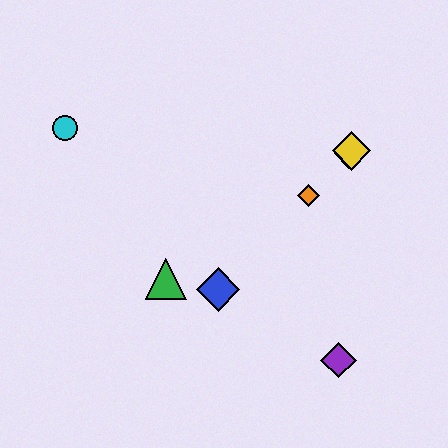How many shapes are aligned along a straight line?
4 shapes (the red diamond, the blue diamond, the yellow diamond, the orange diamond) are aligned along a straight line.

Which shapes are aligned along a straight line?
The red diamond, the blue diamond, the yellow diamond, the orange diamond are aligned along a straight line.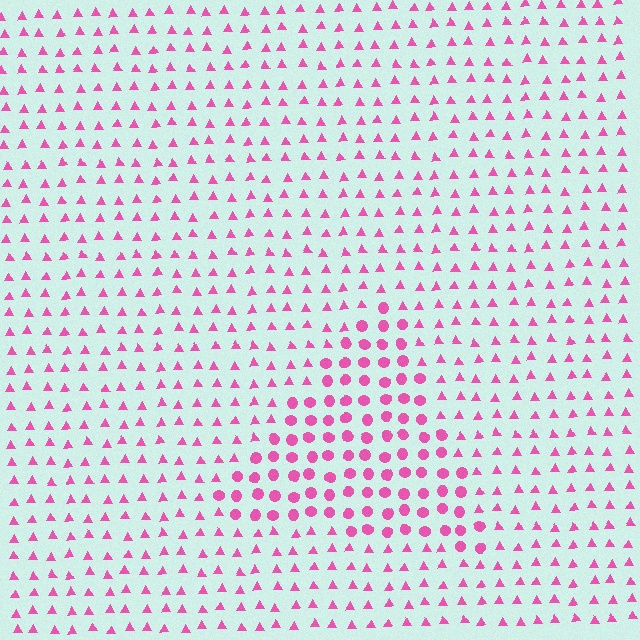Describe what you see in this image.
The image is filled with small pink elements arranged in a uniform grid. A triangle-shaped region contains circles, while the surrounding area contains triangles. The boundary is defined purely by the change in element shape.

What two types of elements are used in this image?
The image uses circles inside the triangle region and triangles outside it.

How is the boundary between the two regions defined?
The boundary is defined by a change in element shape: circles inside vs. triangles outside. All elements share the same color and spacing.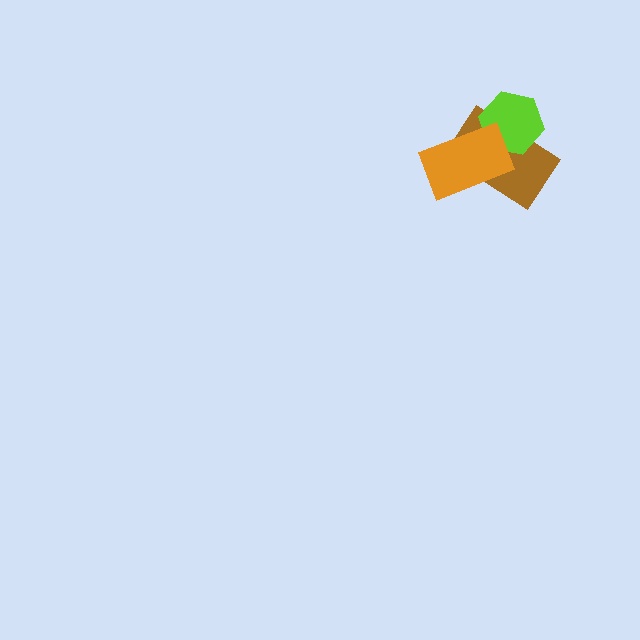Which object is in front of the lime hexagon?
The orange rectangle is in front of the lime hexagon.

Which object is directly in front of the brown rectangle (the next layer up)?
The lime hexagon is directly in front of the brown rectangle.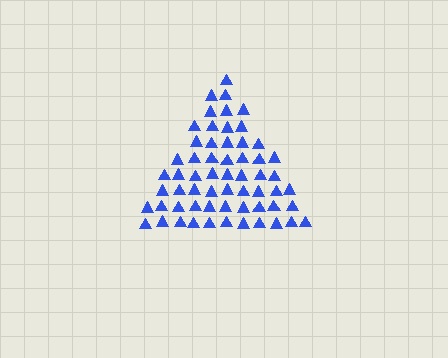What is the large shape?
The large shape is a triangle.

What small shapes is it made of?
It is made of small triangles.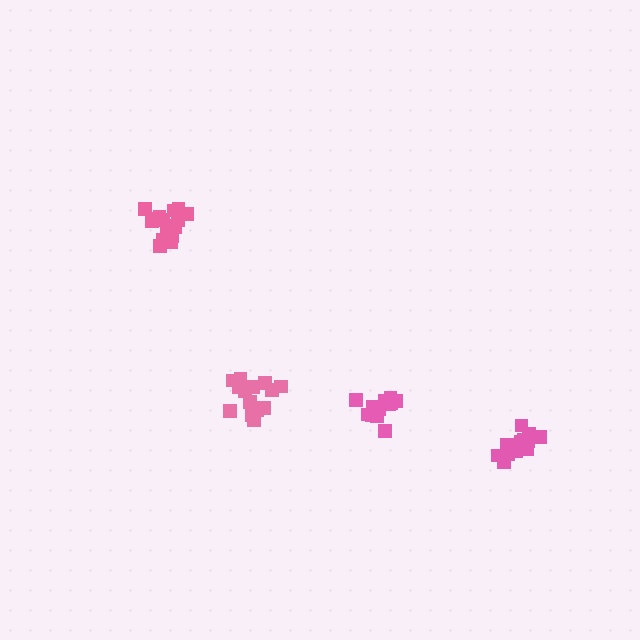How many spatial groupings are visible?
There are 4 spatial groupings.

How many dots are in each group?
Group 1: 13 dots, Group 2: 14 dots, Group 3: 16 dots, Group 4: 12 dots (55 total).